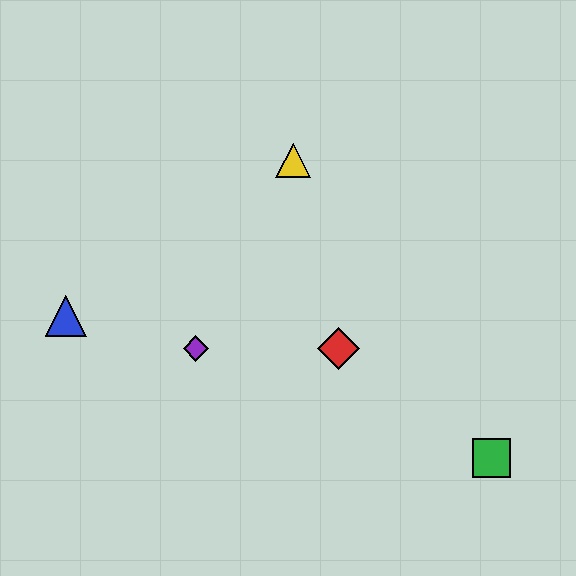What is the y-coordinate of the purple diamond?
The purple diamond is at y≈348.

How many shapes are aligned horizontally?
2 shapes (the red diamond, the purple diamond) are aligned horizontally.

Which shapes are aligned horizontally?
The red diamond, the purple diamond are aligned horizontally.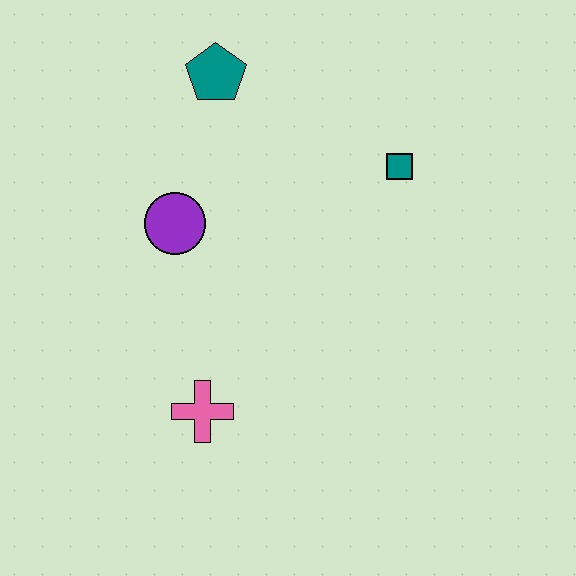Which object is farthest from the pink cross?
The teal pentagon is farthest from the pink cross.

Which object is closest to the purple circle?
The teal pentagon is closest to the purple circle.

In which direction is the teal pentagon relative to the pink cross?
The teal pentagon is above the pink cross.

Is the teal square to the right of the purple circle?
Yes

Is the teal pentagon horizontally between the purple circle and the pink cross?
No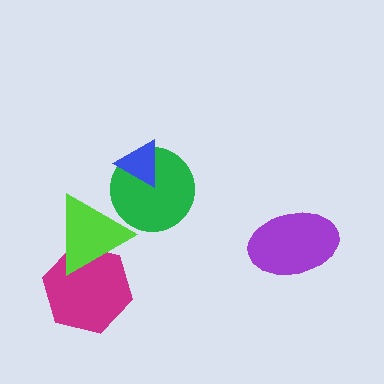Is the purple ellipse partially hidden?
No, no other shape covers it.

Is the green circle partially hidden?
Yes, it is partially covered by another shape.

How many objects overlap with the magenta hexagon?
1 object overlaps with the magenta hexagon.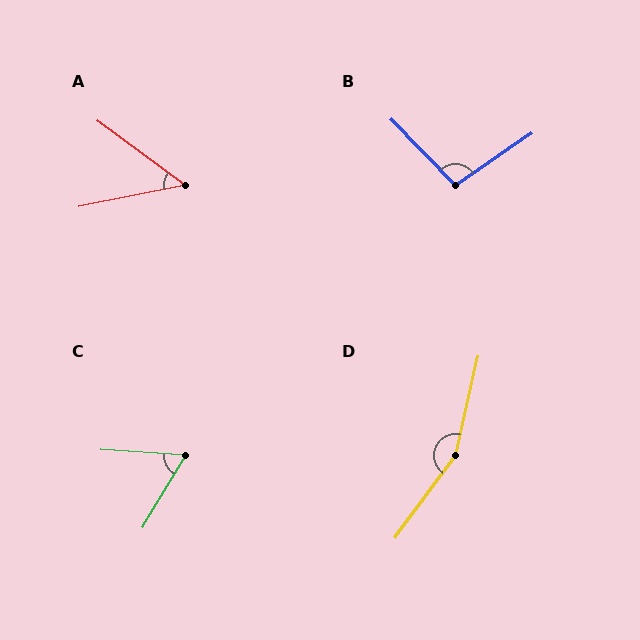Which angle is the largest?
D, at approximately 157 degrees.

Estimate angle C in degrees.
Approximately 62 degrees.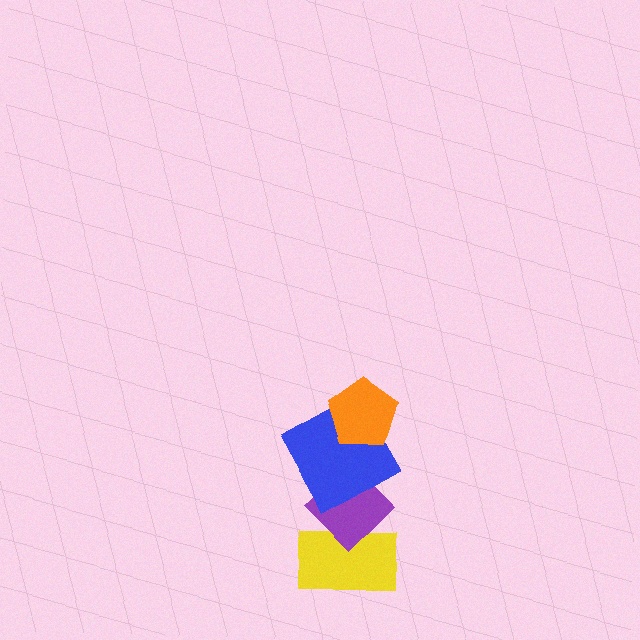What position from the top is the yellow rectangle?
The yellow rectangle is 4th from the top.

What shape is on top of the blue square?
The orange pentagon is on top of the blue square.